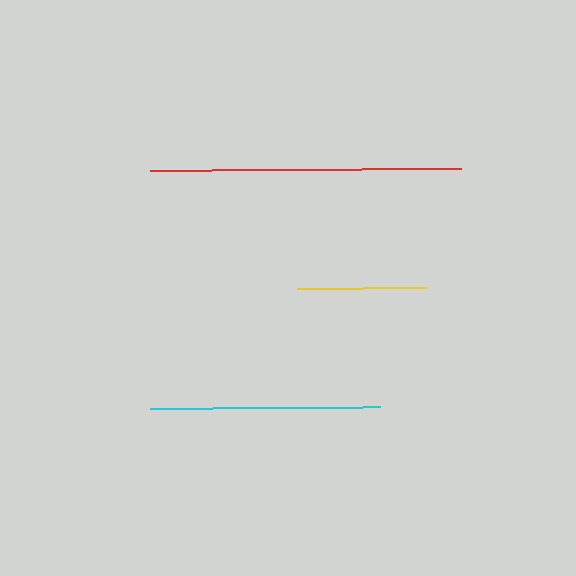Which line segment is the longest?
The red line is the longest at approximately 311 pixels.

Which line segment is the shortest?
The yellow line is the shortest at approximately 129 pixels.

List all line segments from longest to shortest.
From longest to shortest: red, cyan, yellow.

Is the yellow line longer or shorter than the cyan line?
The cyan line is longer than the yellow line.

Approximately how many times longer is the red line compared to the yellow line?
The red line is approximately 2.4 times the length of the yellow line.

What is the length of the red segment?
The red segment is approximately 311 pixels long.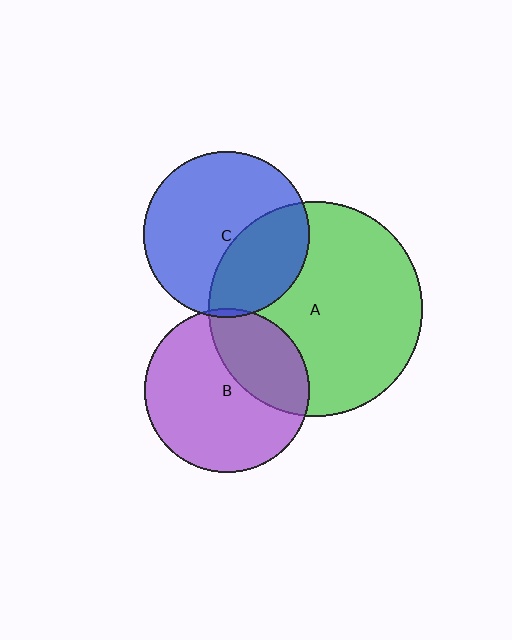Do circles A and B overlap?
Yes.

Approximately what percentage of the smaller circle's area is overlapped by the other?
Approximately 35%.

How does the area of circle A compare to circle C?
Approximately 1.7 times.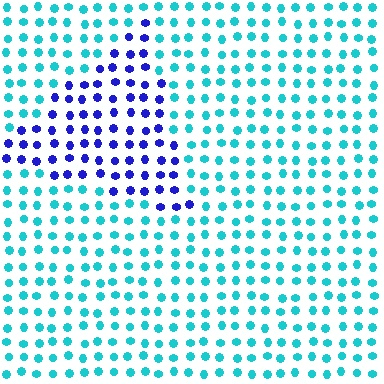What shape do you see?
I see a triangle.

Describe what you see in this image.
The image is filled with small cyan elements in a uniform arrangement. A triangle-shaped region is visible where the elements are tinted to a slightly different hue, forming a subtle color boundary.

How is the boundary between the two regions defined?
The boundary is defined purely by a slight shift in hue (about 60 degrees). Spacing, size, and orientation are identical on both sides.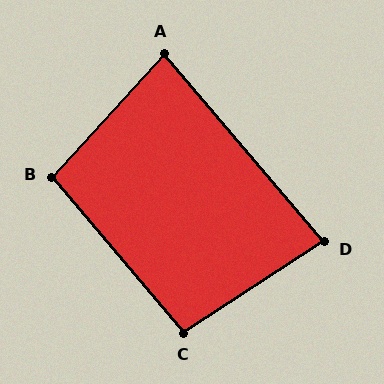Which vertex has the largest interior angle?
C, at approximately 97 degrees.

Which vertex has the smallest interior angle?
A, at approximately 83 degrees.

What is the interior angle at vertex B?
Approximately 97 degrees (obtuse).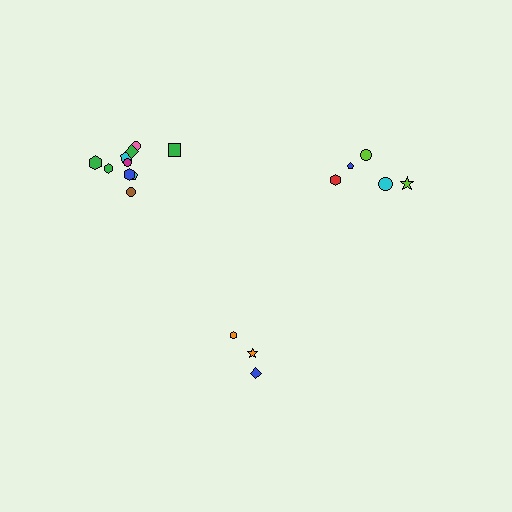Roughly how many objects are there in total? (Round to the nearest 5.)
Roughly 20 objects in total.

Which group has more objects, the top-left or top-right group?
The top-left group.